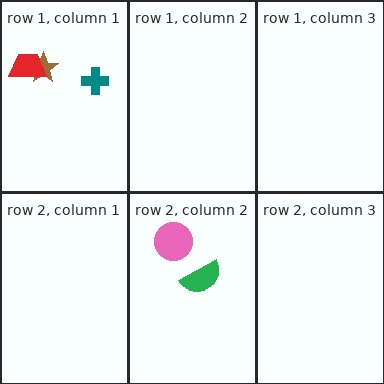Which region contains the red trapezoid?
The row 1, column 1 region.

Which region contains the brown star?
The row 1, column 1 region.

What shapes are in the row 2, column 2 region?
The green semicircle, the pink circle.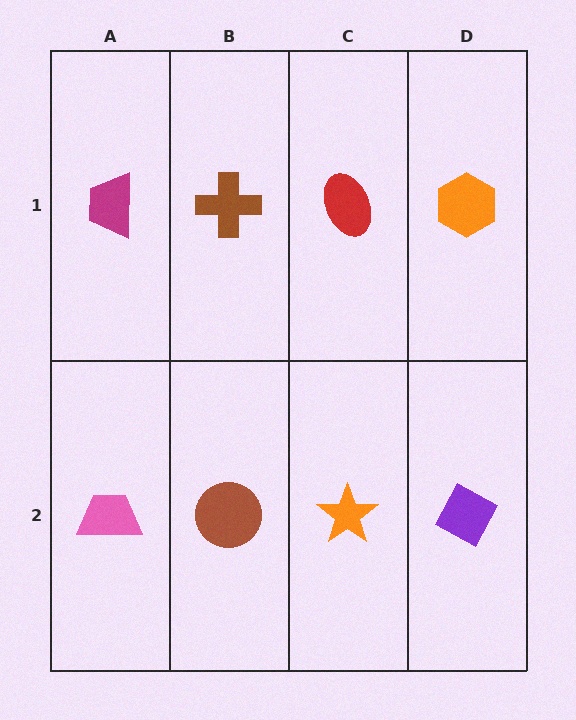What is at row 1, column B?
A brown cross.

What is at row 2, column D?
A purple diamond.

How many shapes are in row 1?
4 shapes.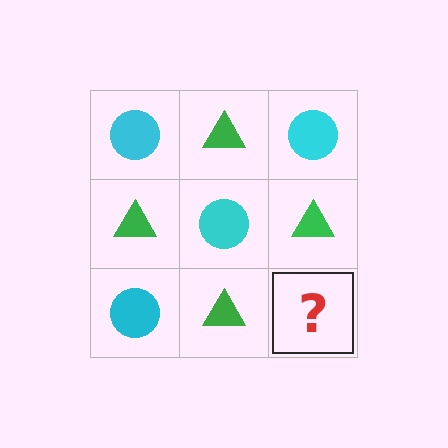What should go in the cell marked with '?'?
The missing cell should contain a cyan circle.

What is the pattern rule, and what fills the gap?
The rule is that it alternates cyan circle and green triangle in a checkerboard pattern. The gap should be filled with a cyan circle.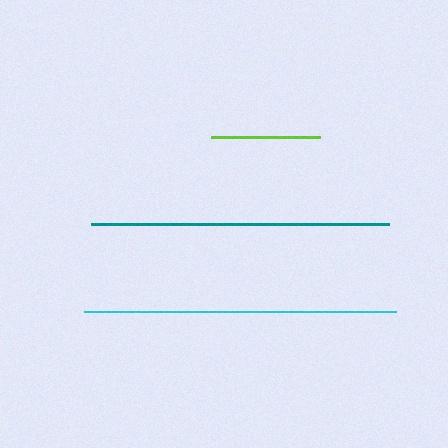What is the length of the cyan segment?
The cyan segment is approximately 312 pixels long.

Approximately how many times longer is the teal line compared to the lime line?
The teal line is approximately 2.7 times the length of the lime line.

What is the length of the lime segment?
The lime segment is approximately 109 pixels long.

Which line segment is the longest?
The cyan line is the longest at approximately 312 pixels.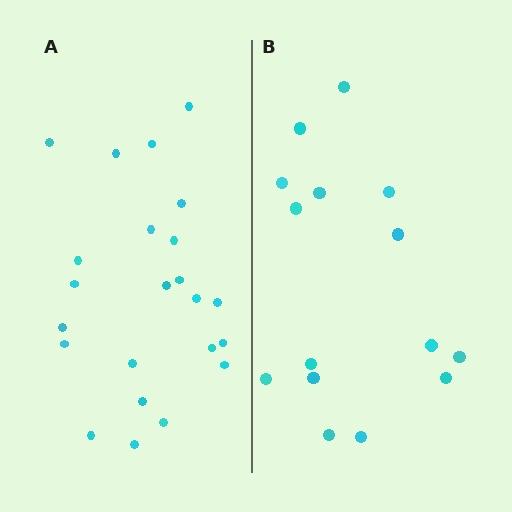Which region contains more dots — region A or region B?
Region A (the left region) has more dots.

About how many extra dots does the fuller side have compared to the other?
Region A has roughly 8 or so more dots than region B.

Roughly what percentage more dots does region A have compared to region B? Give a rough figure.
About 55% more.